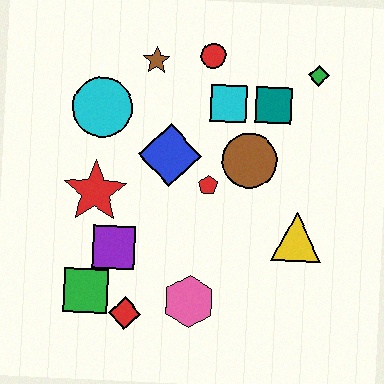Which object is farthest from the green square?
The green diamond is farthest from the green square.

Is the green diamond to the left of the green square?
No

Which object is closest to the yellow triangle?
The brown circle is closest to the yellow triangle.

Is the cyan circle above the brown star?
No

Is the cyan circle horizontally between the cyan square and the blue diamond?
No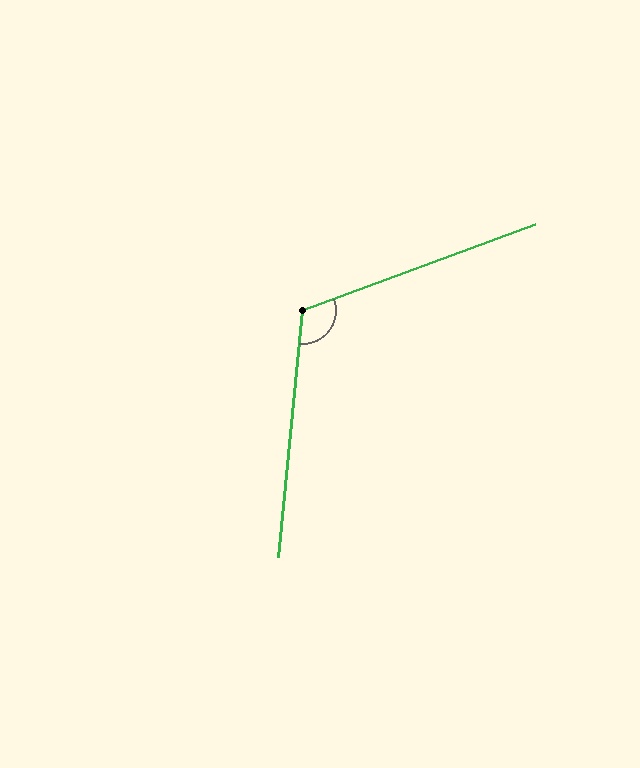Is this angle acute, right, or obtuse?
It is obtuse.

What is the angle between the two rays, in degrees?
Approximately 116 degrees.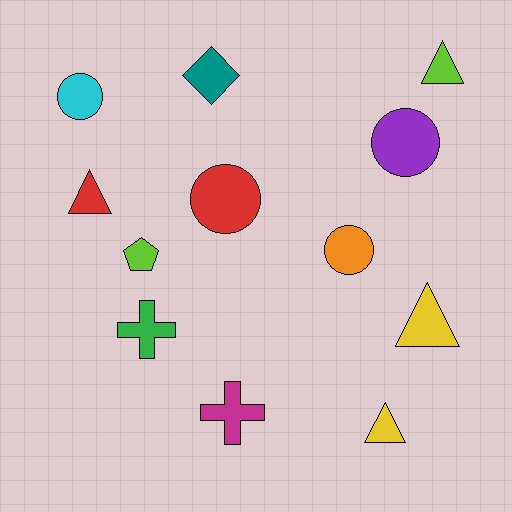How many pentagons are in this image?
There is 1 pentagon.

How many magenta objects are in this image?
There is 1 magenta object.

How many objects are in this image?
There are 12 objects.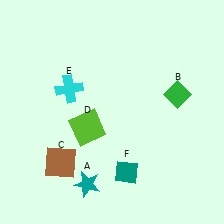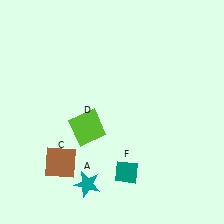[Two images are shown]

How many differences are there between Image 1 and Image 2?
There are 2 differences between the two images.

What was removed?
The green diamond (B), the cyan cross (E) were removed in Image 2.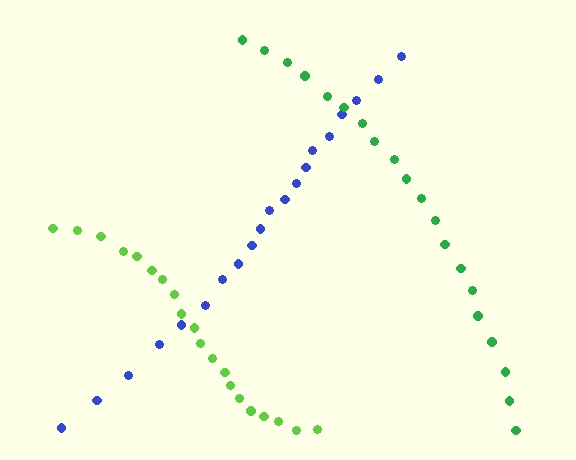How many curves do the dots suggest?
There are 3 distinct paths.